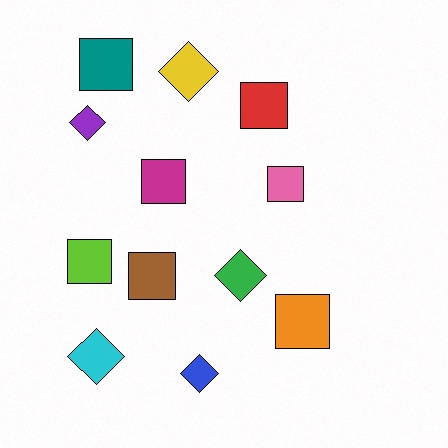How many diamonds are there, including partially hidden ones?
There are 5 diamonds.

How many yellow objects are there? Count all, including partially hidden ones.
There is 1 yellow object.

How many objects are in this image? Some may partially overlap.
There are 12 objects.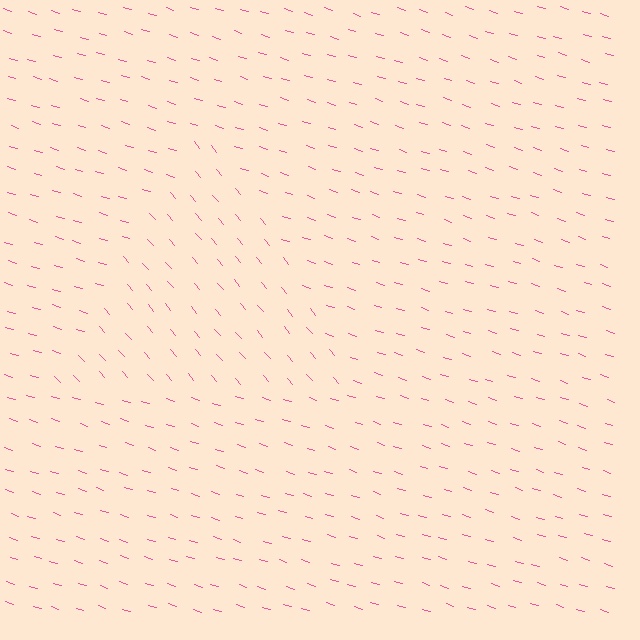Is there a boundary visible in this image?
Yes, there is a texture boundary formed by a change in line orientation.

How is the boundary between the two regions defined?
The boundary is defined purely by a change in line orientation (approximately 32 degrees difference). All lines are the same color and thickness.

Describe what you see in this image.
The image is filled with small pink line segments. A triangle region in the image has lines oriented differently from the surrounding lines, creating a visible texture boundary.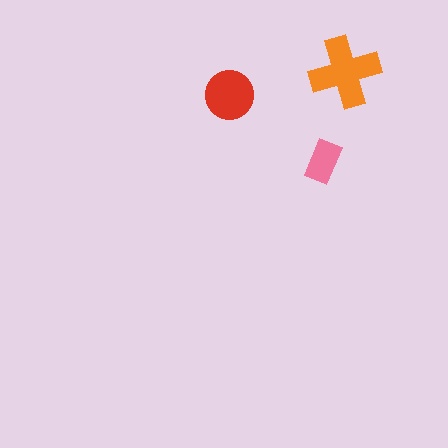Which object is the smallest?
The pink rectangle.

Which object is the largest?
The orange cross.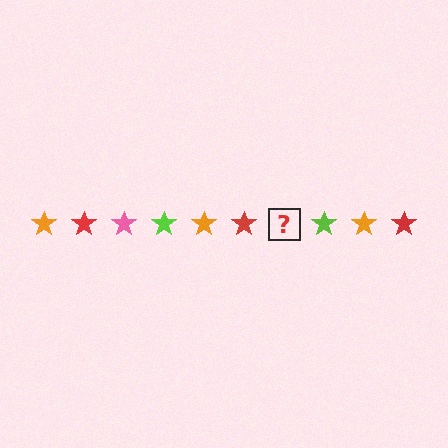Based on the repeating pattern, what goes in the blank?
The blank should be a pink star.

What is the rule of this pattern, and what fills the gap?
The rule is that the pattern cycles through orange, red, pink, lime stars. The gap should be filled with a pink star.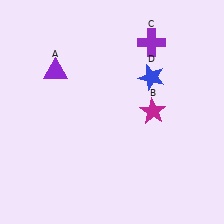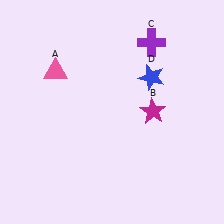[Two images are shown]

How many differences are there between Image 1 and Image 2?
There is 1 difference between the two images.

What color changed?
The triangle (A) changed from purple in Image 1 to pink in Image 2.